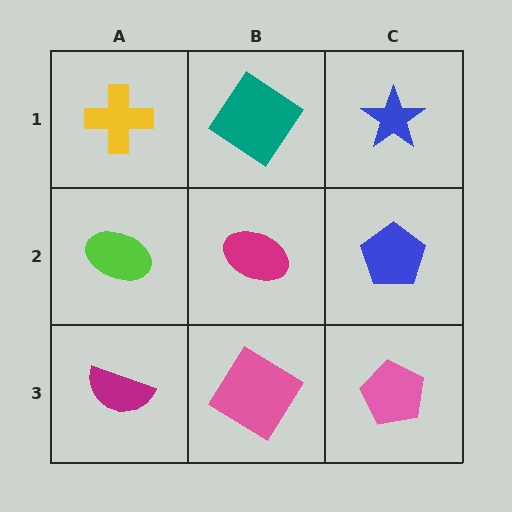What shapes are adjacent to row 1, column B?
A magenta ellipse (row 2, column B), a yellow cross (row 1, column A), a blue star (row 1, column C).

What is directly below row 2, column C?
A pink pentagon.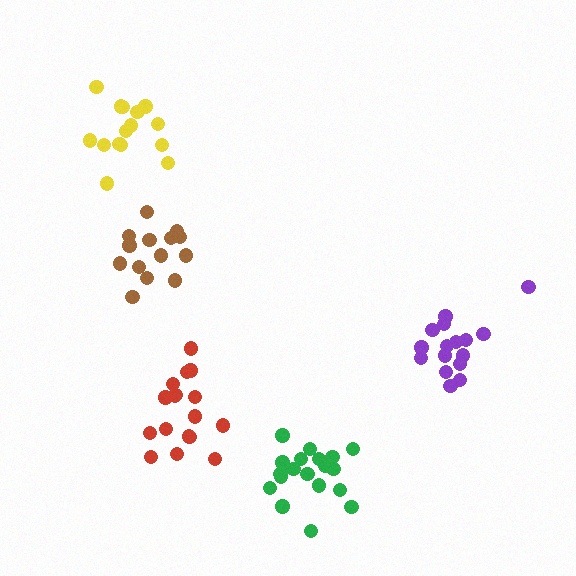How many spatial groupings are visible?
There are 5 spatial groupings.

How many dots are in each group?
Group 1: 14 dots, Group 2: 19 dots, Group 3: 15 dots, Group 4: 16 dots, Group 5: 17 dots (81 total).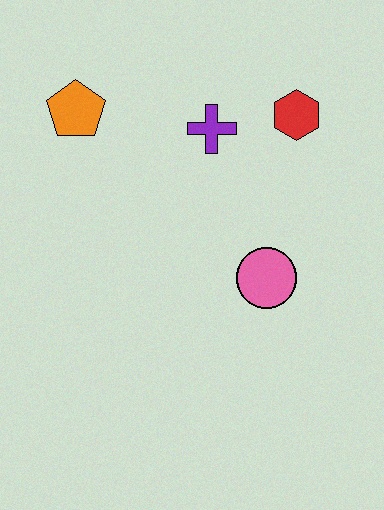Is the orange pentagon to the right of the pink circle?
No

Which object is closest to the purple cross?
The red hexagon is closest to the purple cross.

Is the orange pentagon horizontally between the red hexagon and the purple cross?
No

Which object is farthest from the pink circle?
The orange pentagon is farthest from the pink circle.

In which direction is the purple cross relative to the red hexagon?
The purple cross is to the left of the red hexagon.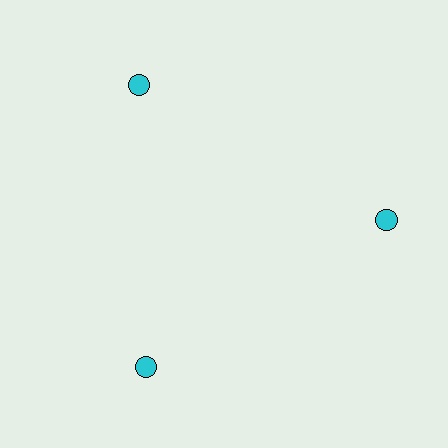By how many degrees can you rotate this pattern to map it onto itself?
The pattern maps onto itself every 120 degrees of rotation.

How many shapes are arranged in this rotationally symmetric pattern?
There are 3 shapes, arranged in 3 groups of 1.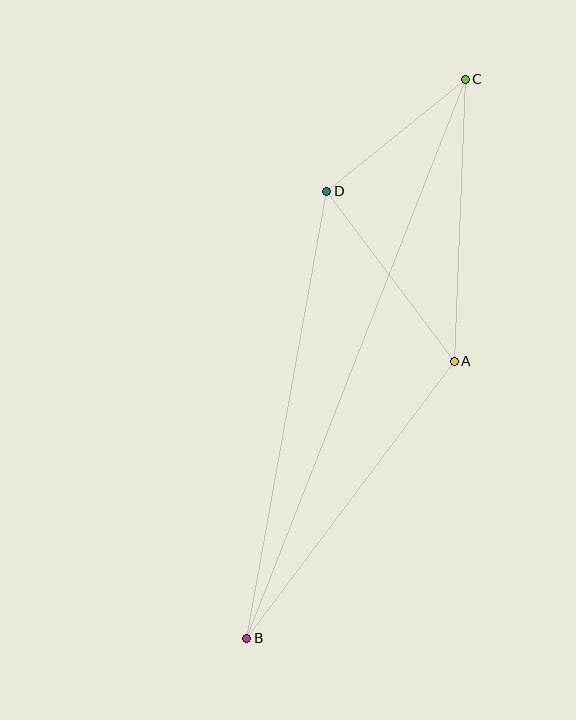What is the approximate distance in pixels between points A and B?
The distance between A and B is approximately 346 pixels.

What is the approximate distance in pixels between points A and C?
The distance between A and C is approximately 282 pixels.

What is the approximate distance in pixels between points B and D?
The distance between B and D is approximately 454 pixels.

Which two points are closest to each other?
Points C and D are closest to each other.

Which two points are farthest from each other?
Points B and C are farthest from each other.